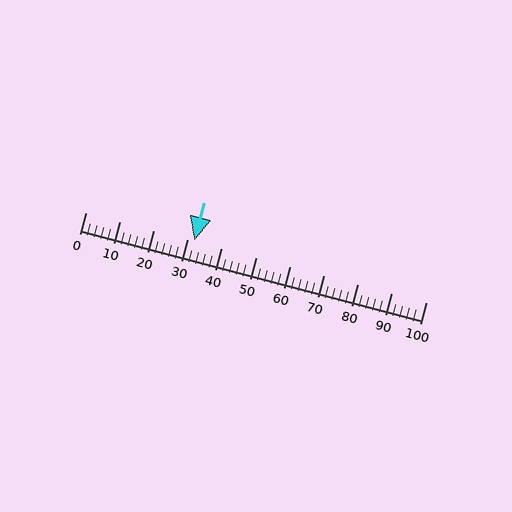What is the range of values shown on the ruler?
The ruler shows values from 0 to 100.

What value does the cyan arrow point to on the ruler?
The cyan arrow points to approximately 32.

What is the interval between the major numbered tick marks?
The major tick marks are spaced 10 units apart.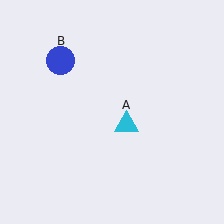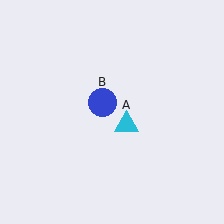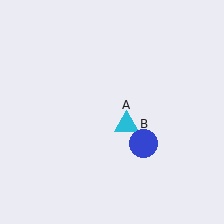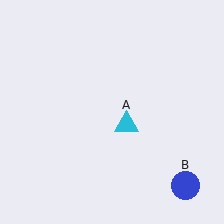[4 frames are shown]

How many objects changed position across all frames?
1 object changed position: blue circle (object B).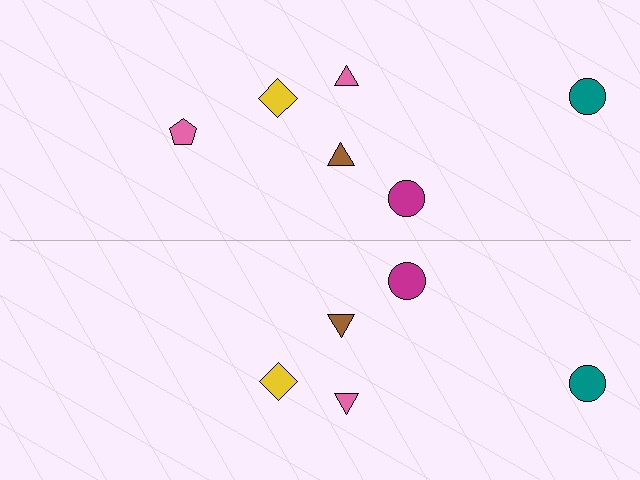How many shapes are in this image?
There are 11 shapes in this image.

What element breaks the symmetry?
A pink pentagon is missing from the bottom side.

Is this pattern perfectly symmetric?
No, the pattern is not perfectly symmetric. A pink pentagon is missing from the bottom side.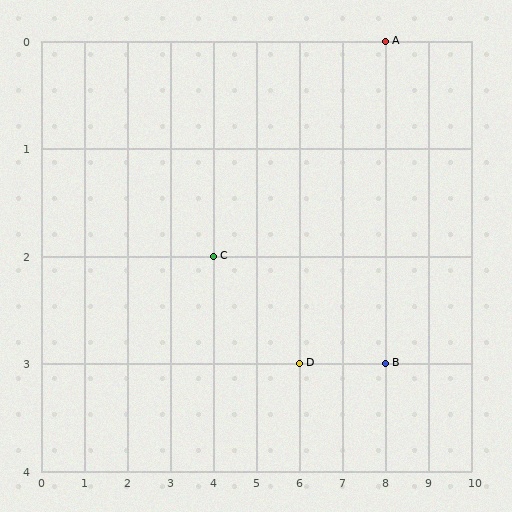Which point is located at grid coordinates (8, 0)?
Point A is at (8, 0).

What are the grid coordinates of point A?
Point A is at grid coordinates (8, 0).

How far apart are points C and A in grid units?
Points C and A are 4 columns and 2 rows apart (about 4.5 grid units diagonally).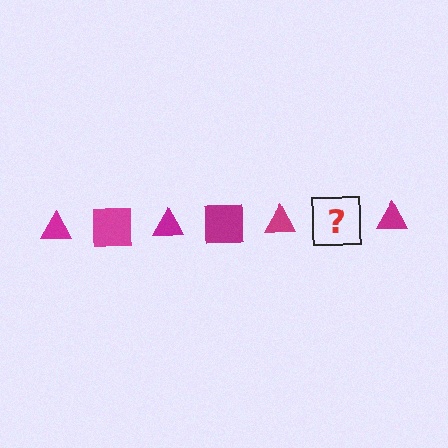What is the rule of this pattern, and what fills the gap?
The rule is that the pattern cycles through triangle, square shapes in magenta. The gap should be filled with a magenta square.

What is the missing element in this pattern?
The missing element is a magenta square.